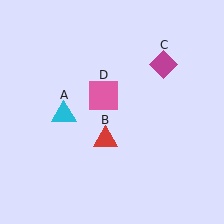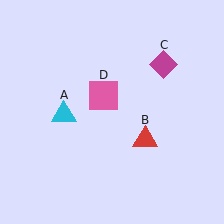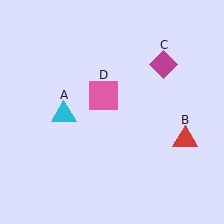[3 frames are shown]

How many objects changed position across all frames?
1 object changed position: red triangle (object B).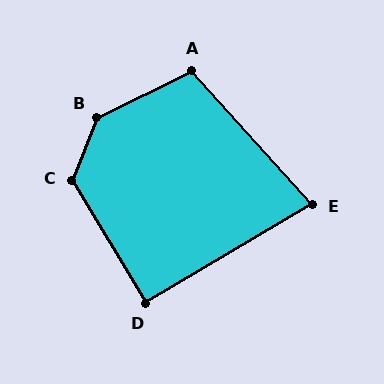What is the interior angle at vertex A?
Approximately 106 degrees (obtuse).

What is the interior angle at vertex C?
Approximately 127 degrees (obtuse).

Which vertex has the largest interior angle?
B, at approximately 138 degrees.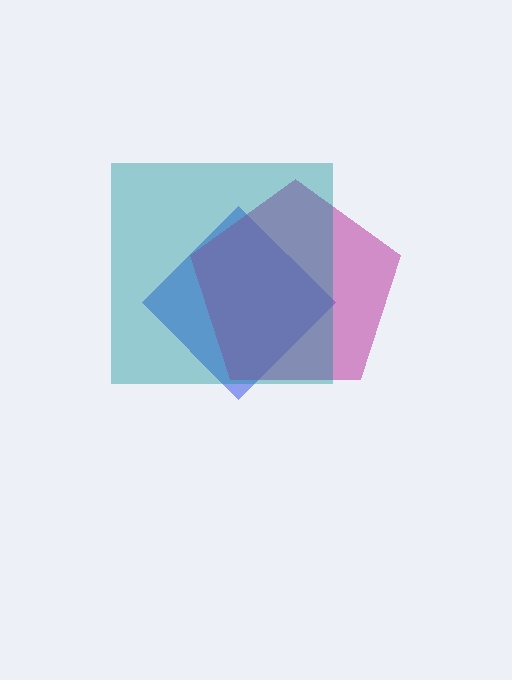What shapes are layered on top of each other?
The layered shapes are: a blue diamond, a magenta pentagon, a teal square.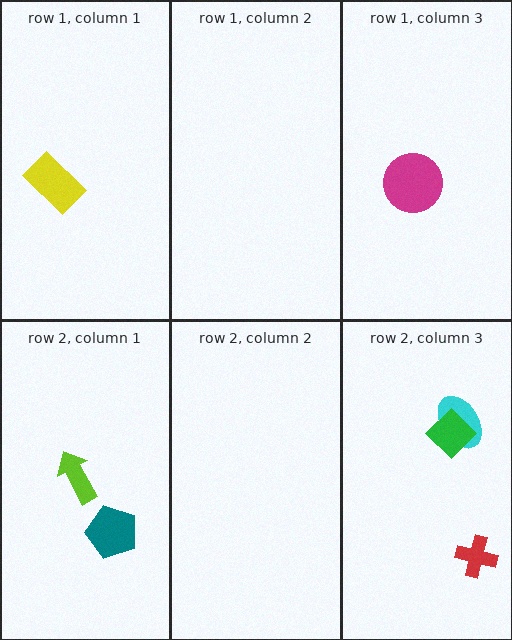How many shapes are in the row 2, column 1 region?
2.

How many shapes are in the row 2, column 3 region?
3.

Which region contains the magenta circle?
The row 1, column 3 region.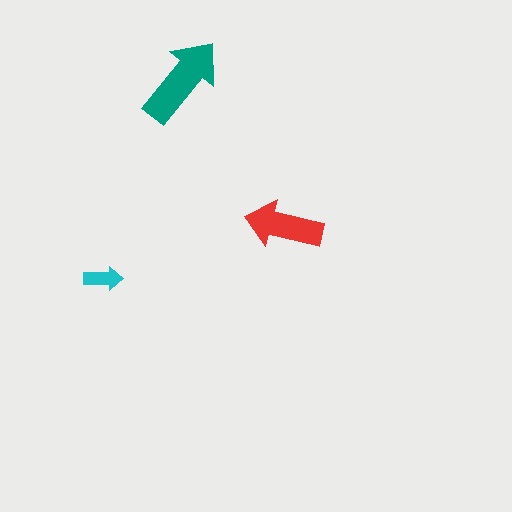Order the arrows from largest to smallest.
the teal one, the red one, the cyan one.